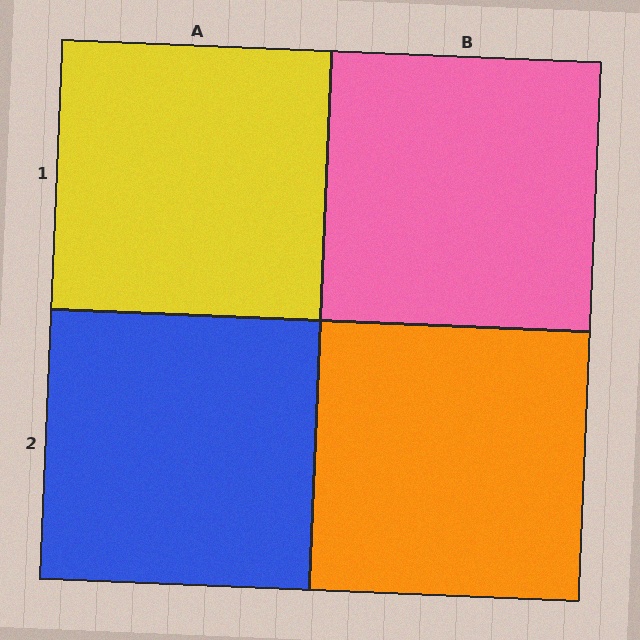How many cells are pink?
1 cell is pink.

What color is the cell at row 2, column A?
Blue.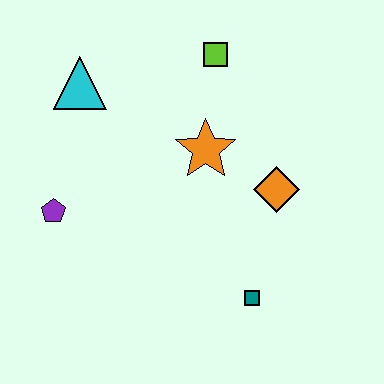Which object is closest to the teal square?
The orange diamond is closest to the teal square.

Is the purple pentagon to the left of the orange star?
Yes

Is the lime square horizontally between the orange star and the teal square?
Yes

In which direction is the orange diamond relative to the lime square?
The orange diamond is below the lime square.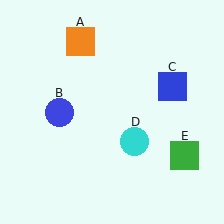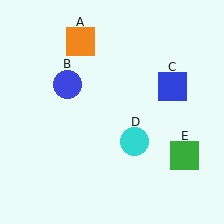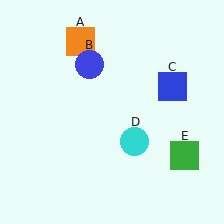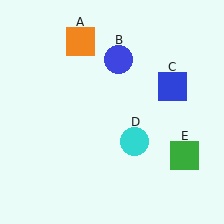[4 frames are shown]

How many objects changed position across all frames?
1 object changed position: blue circle (object B).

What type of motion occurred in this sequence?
The blue circle (object B) rotated clockwise around the center of the scene.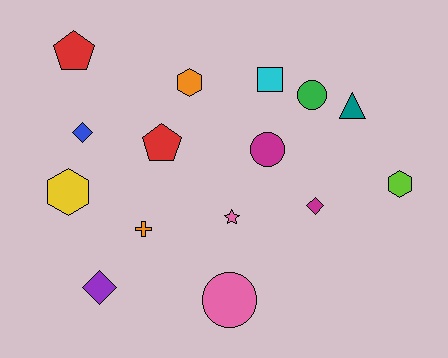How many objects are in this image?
There are 15 objects.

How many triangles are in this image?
There is 1 triangle.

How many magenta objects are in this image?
There are 2 magenta objects.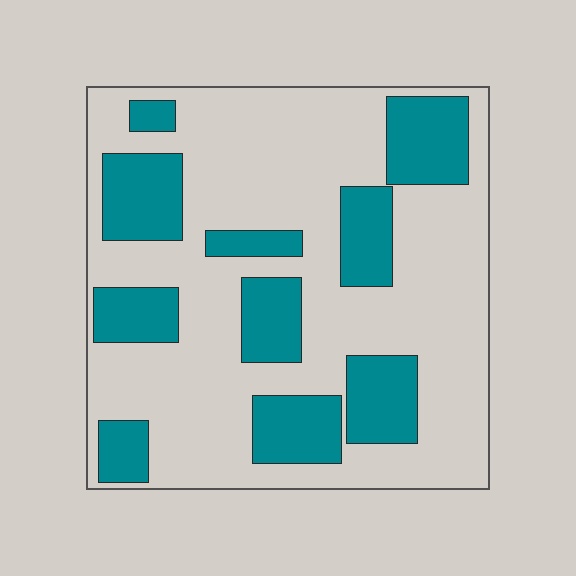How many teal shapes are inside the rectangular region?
10.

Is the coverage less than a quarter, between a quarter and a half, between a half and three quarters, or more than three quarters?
Between a quarter and a half.